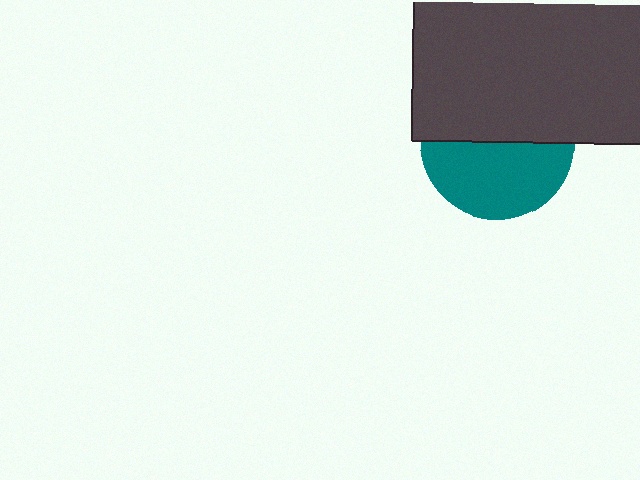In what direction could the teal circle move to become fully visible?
The teal circle could move down. That would shift it out from behind the dark gray rectangle entirely.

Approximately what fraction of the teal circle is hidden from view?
Roughly 50% of the teal circle is hidden behind the dark gray rectangle.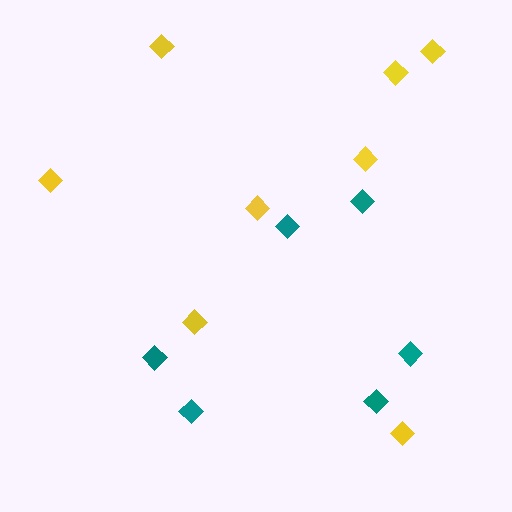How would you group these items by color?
There are 2 groups: one group of yellow diamonds (8) and one group of teal diamonds (6).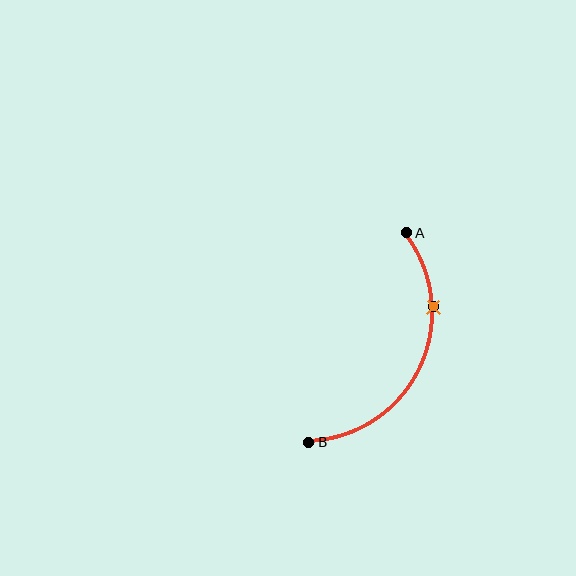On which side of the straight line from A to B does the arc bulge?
The arc bulges to the right of the straight line connecting A and B.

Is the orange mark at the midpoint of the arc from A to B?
No. The orange mark lies on the arc but is closer to endpoint A. The arc midpoint would be at the point on the curve equidistant along the arc from both A and B.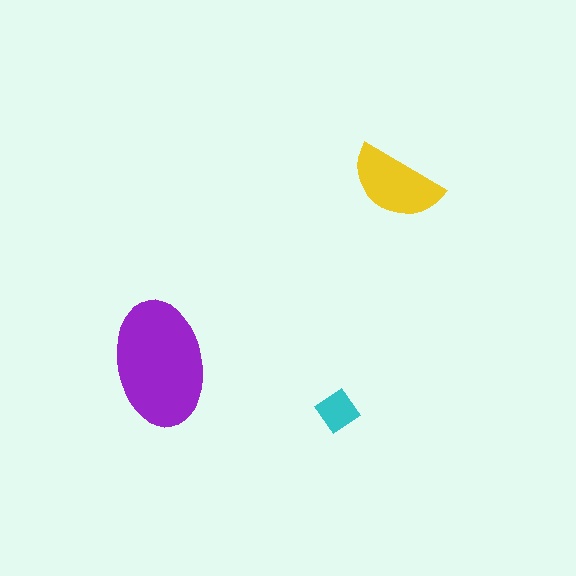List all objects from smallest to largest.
The cyan diamond, the yellow semicircle, the purple ellipse.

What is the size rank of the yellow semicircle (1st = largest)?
2nd.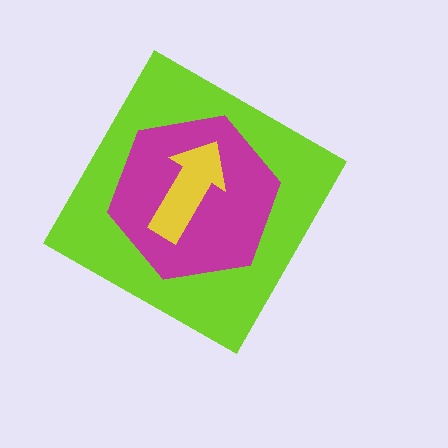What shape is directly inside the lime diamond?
The magenta hexagon.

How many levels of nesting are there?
3.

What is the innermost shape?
The yellow arrow.